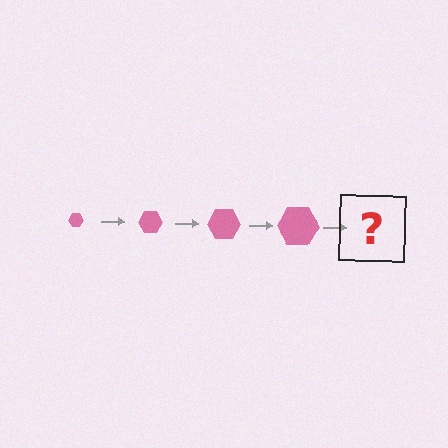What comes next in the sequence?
The next element should be a pink hexagon, larger than the previous one.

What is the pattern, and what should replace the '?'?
The pattern is that the hexagon gets progressively larger each step. The '?' should be a pink hexagon, larger than the previous one.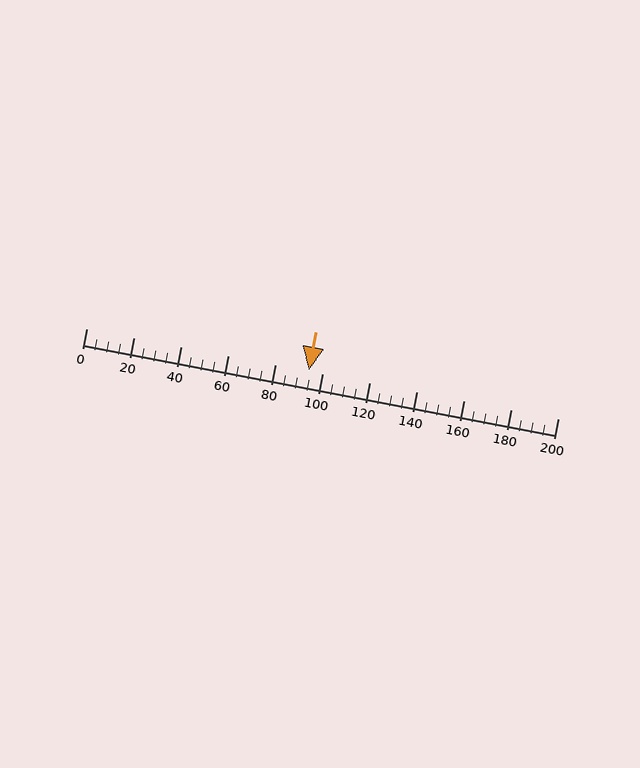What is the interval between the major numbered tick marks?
The major tick marks are spaced 20 units apart.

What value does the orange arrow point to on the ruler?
The orange arrow points to approximately 94.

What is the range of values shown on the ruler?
The ruler shows values from 0 to 200.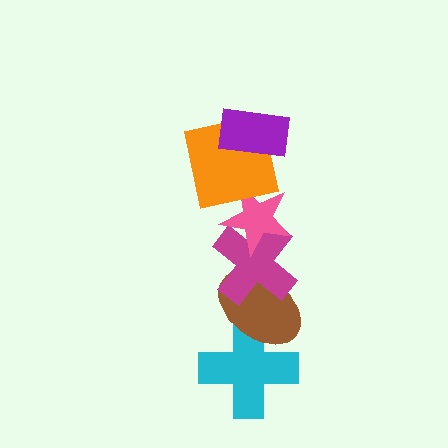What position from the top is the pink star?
The pink star is 3rd from the top.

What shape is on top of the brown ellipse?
The magenta cross is on top of the brown ellipse.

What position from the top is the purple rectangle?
The purple rectangle is 1st from the top.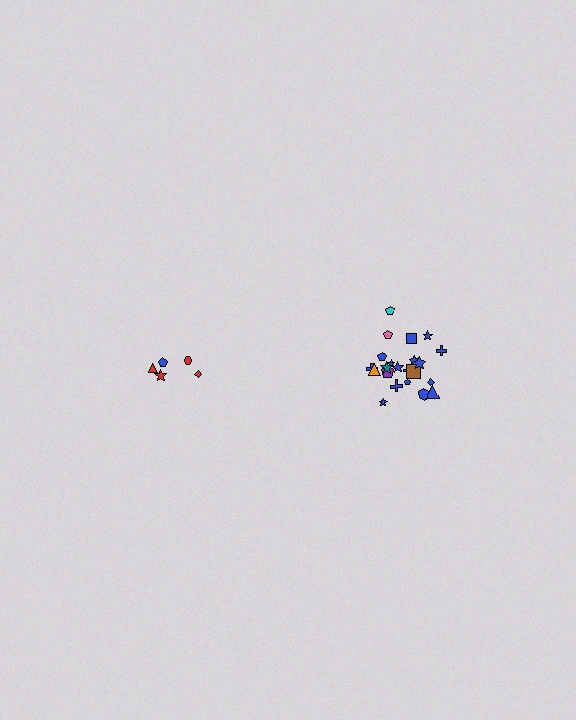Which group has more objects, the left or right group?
The right group.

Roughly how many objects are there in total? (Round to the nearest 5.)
Roughly 25 objects in total.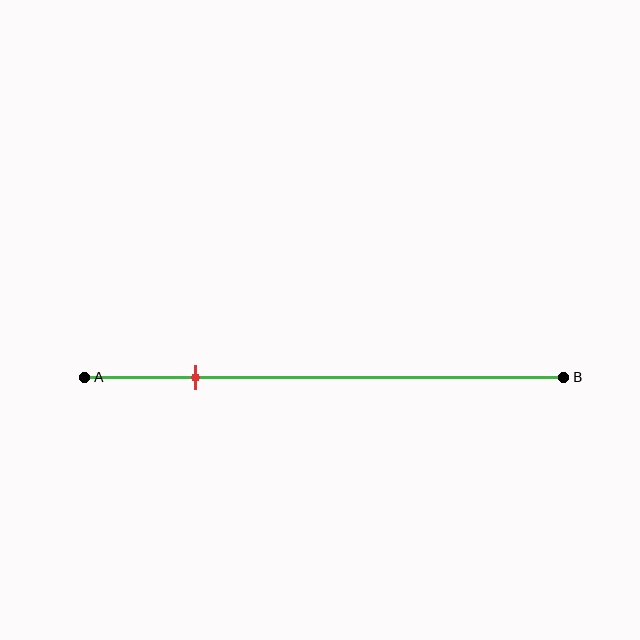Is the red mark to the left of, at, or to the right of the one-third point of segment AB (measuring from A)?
The red mark is to the left of the one-third point of segment AB.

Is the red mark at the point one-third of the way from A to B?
No, the mark is at about 25% from A, not at the 33% one-third point.